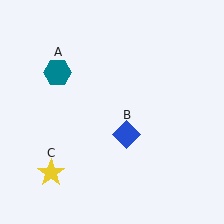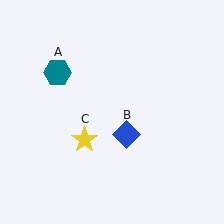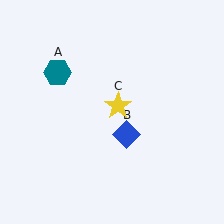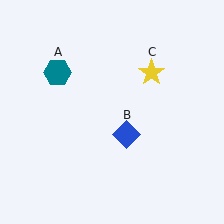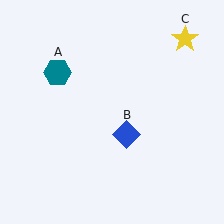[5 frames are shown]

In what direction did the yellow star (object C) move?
The yellow star (object C) moved up and to the right.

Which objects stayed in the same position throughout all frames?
Teal hexagon (object A) and blue diamond (object B) remained stationary.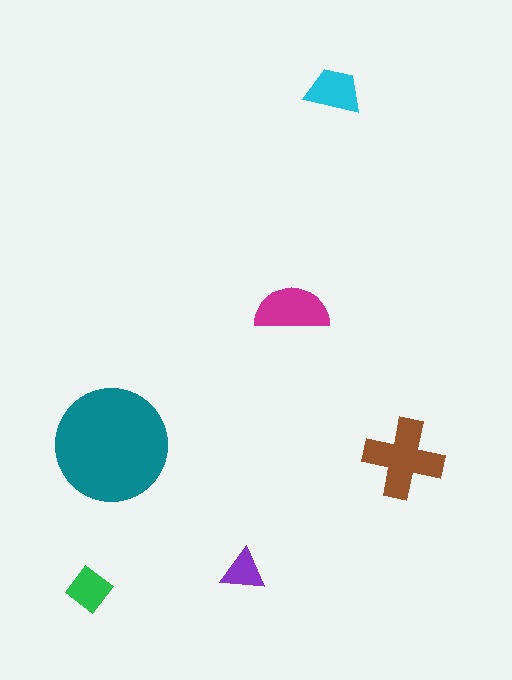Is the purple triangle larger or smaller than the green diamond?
Smaller.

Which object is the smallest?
The purple triangle.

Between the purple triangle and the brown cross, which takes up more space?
The brown cross.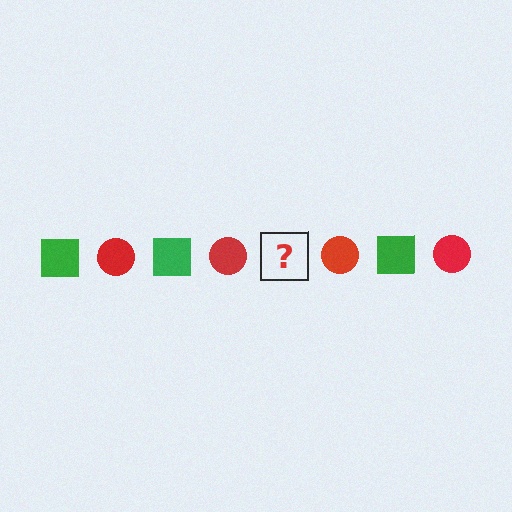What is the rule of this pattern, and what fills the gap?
The rule is that the pattern alternates between green square and red circle. The gap should be filled with a green square.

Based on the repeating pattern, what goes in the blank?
The blank should be a green square.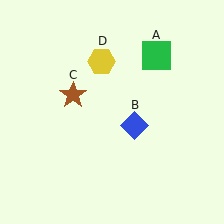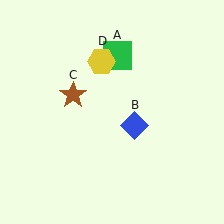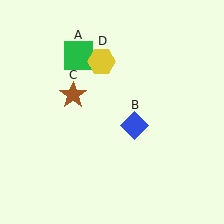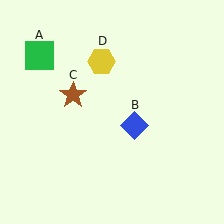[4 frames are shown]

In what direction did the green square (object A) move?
The green square (object A) moved left.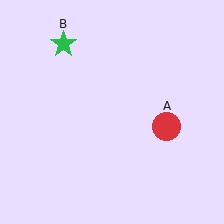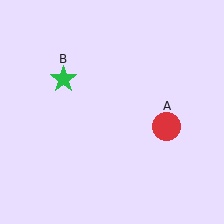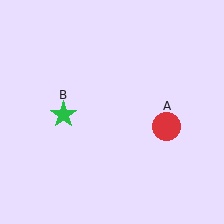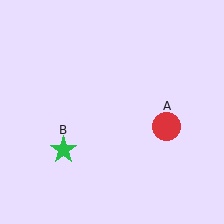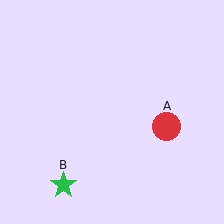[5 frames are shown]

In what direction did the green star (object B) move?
The green star (object B) moved down.